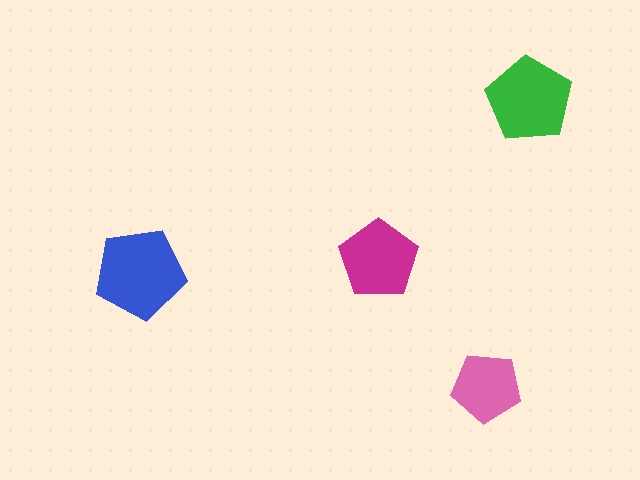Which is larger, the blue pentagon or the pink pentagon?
The blue one.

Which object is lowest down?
The pink pentagon is bottommost.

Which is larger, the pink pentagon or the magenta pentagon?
The magenta one.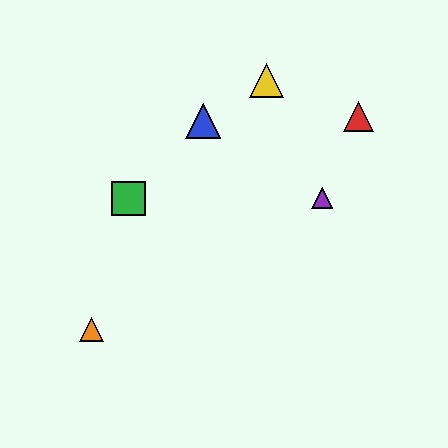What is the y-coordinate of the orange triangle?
The orange triangle is at y≈330.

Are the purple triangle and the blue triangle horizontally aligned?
No, the purple triangle is at y≈198 and the blue triangle is at y≈121.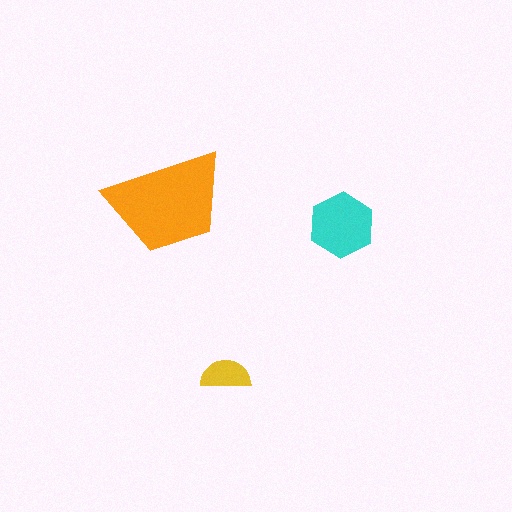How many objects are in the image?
There are 3 objects in the image.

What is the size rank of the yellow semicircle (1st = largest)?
3rd.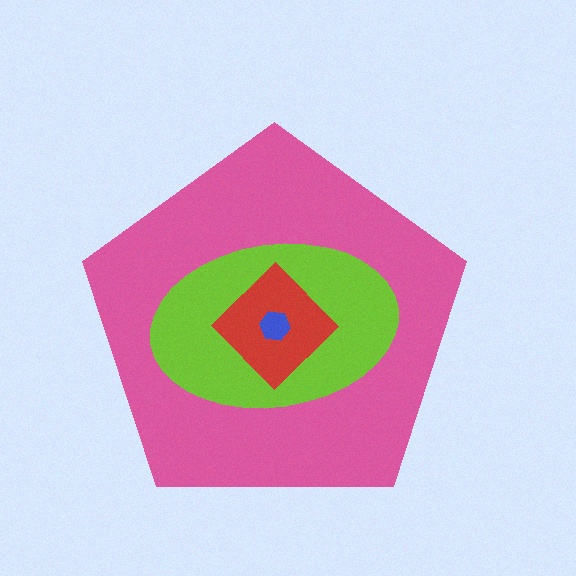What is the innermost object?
The blue hexagon.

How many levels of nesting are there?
4.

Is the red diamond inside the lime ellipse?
Yes.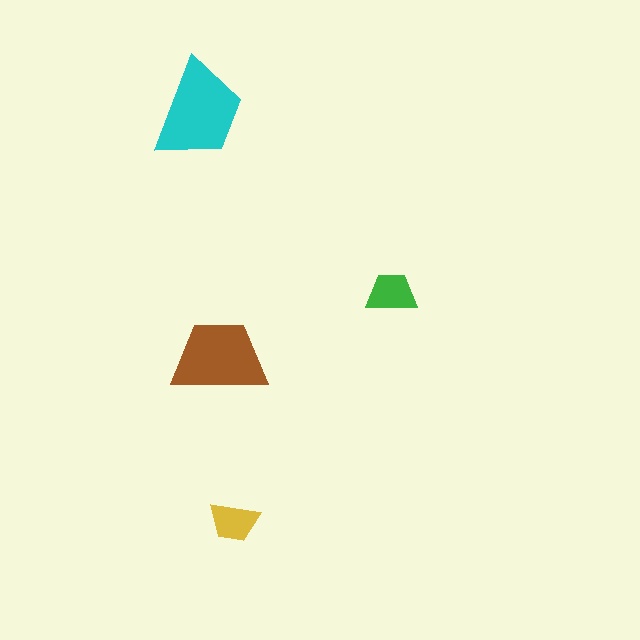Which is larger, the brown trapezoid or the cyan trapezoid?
The cyan one.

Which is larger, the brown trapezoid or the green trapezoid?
The brown one.